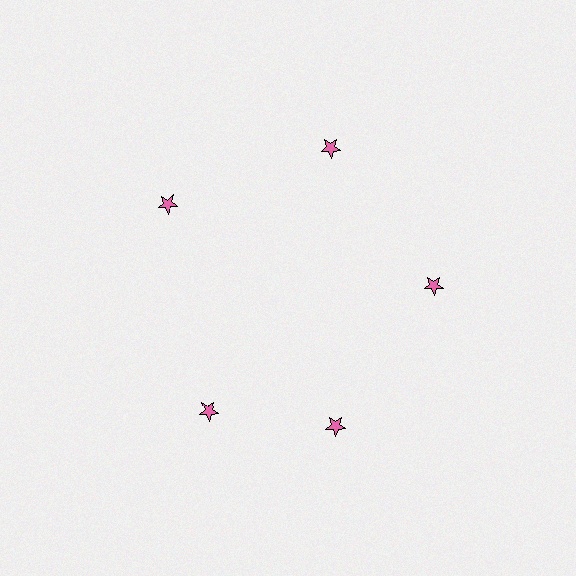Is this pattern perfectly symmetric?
No. The 5 pink stars are arranged in a ring, but one element near the 8 o'clock position is rotated out of alignment along the ring, breaking the 5-fold rotational symmetry.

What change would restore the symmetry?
The symmetry would be restored by rotating it back into even spacing with its neighbors so that all 5 stars sit at equal angles and equal distance from the center.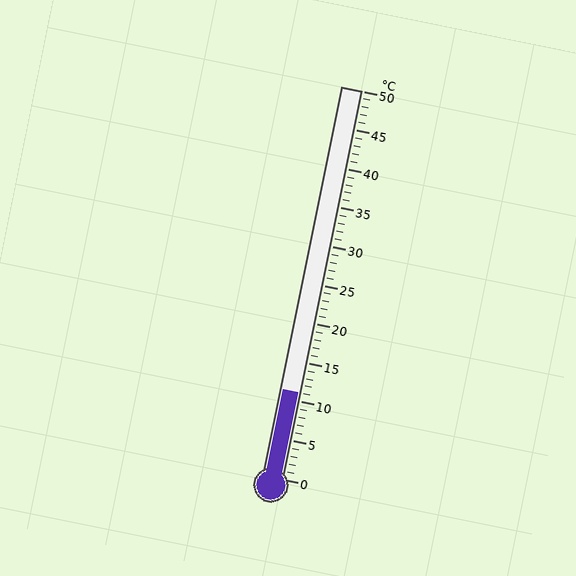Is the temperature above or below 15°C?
The temperature is below 15°C.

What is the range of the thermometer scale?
The thermometer scale ranges from 0°C to 50°C.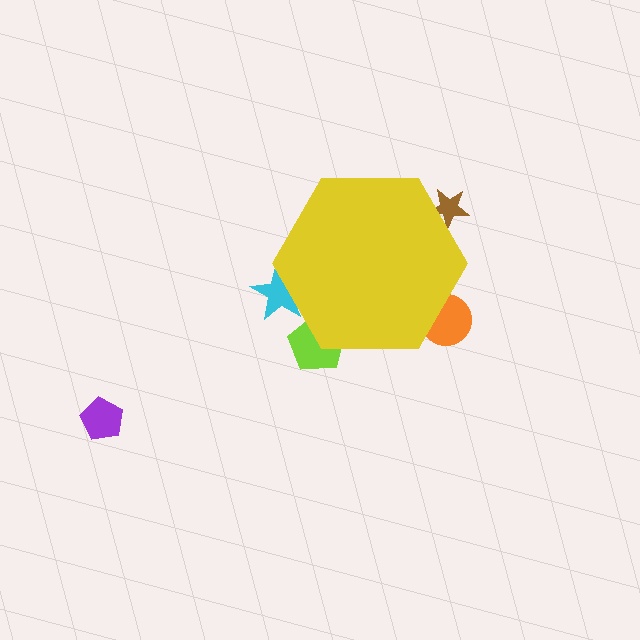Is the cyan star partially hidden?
Yes, the cyan star is partially hidden behind the yellow hexagon.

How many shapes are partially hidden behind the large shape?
4 shapes are partially hidden.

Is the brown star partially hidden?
Yes, the brown star is partially hidden behind the yellow hexagon.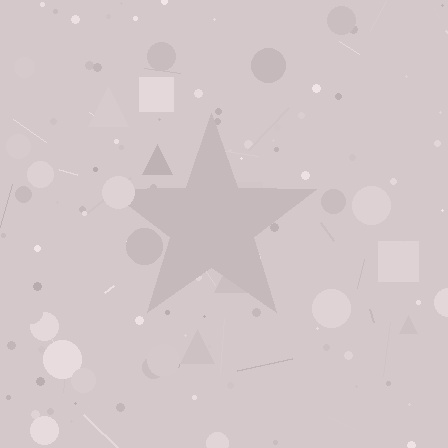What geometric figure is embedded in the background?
A star is embedded in the background.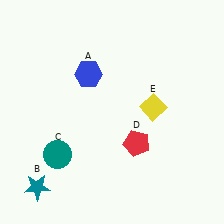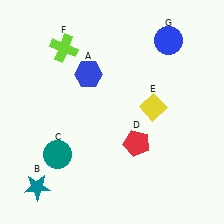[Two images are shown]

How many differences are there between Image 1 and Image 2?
There are 2 differences between the two images.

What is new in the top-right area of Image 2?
A blue circle (G) was added in the top-right area of Image 2.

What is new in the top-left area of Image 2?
A lime cross (F) was added in the top-left area of Image 2.